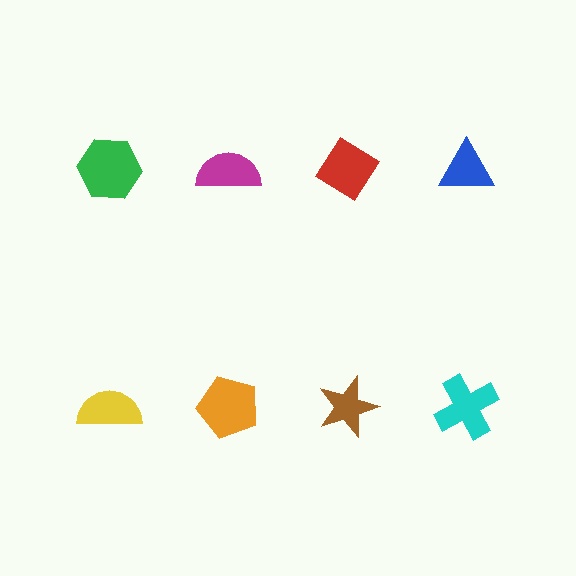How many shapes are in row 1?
4 shapes.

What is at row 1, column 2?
A magenta semicircle.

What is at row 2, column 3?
A brown star.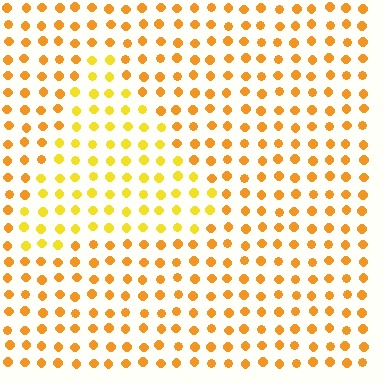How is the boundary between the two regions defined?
The boundary is defined purely by a slight shift in hue (about 22 degrees). Spacing, size, and orientation are identical on both sides.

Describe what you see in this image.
The image is filled with small orange elements in a uniform arrangement. A triangle-shaped region is visible where the elements are tinted to a slightly different hue, forming a subtle color boundary.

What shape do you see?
I see a triangle.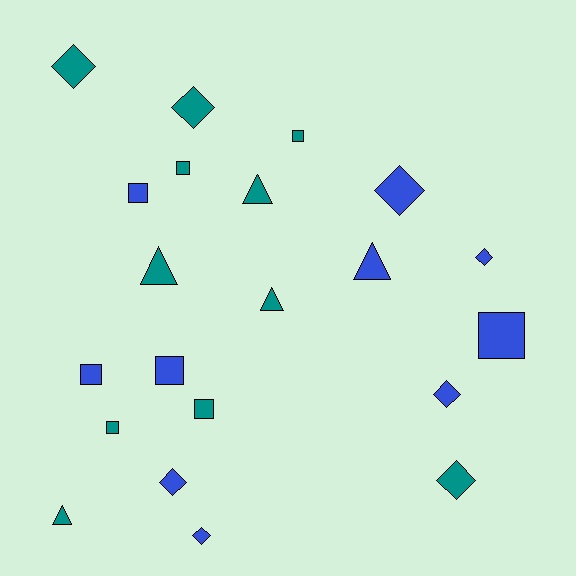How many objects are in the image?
There are 21 objects.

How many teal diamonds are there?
There are 3 teal diamonds.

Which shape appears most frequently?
Square, with 8 objects.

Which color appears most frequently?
Teal, with 11 objects.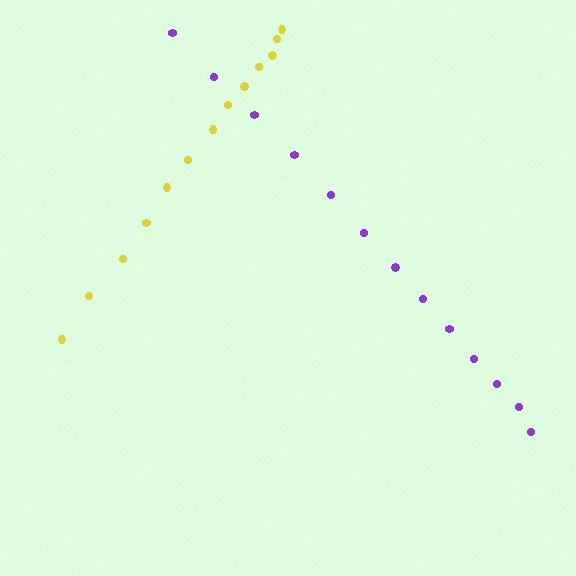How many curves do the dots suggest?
There are 2 distinct paths.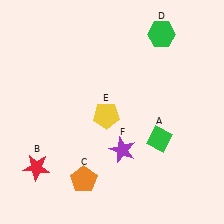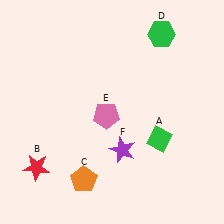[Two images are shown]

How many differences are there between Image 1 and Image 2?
There is 1 difference between the two images.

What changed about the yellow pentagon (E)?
In Image 1, E is yellow. In Image 2, it changed to pink.